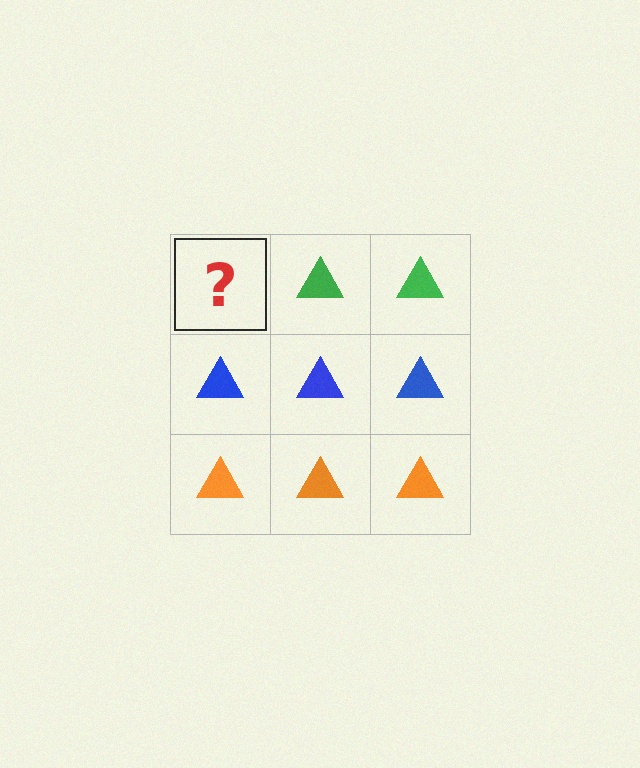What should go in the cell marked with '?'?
The missing cell should contain a green triangle.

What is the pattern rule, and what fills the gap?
The rule is that each row has a consistent color. The gap should be filled with a green triangle.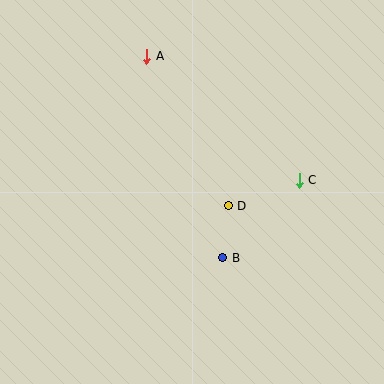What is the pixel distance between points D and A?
The distance between D and A is 170 pixels.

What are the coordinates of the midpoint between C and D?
The midpoint between C and D is at (264, 193).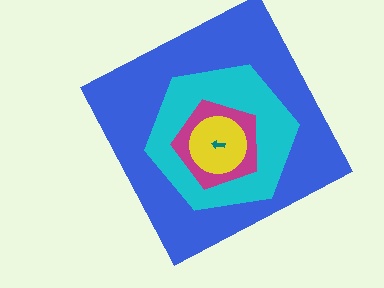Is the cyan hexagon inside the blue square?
Yes.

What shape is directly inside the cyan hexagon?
The magenta pentagon.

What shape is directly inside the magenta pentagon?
The yellow circle.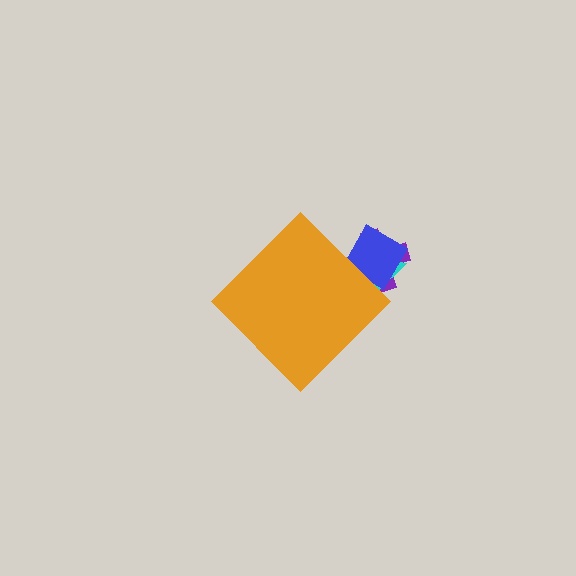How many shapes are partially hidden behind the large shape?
3 shapes are partially hidden.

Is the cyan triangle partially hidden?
Yes, the cyan triangle is partially hidden behind the orange diamond.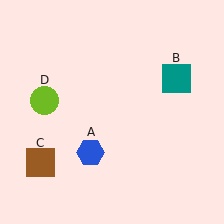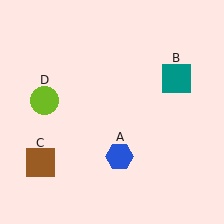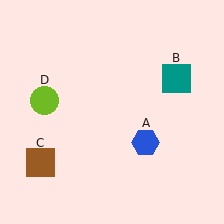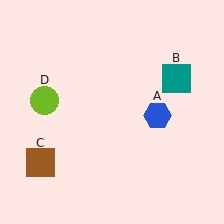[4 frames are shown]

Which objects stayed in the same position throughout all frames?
Teal square (object B) and brown square (object C) and lime circle (object D) remained stationary.